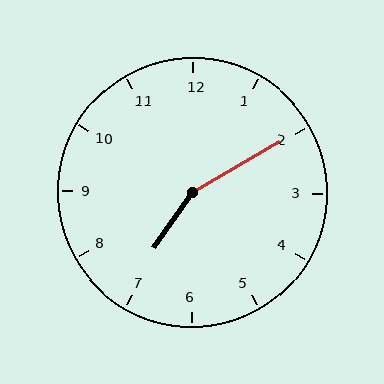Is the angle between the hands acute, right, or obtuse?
It is obtuse.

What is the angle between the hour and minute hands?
Approximately 155 degrees.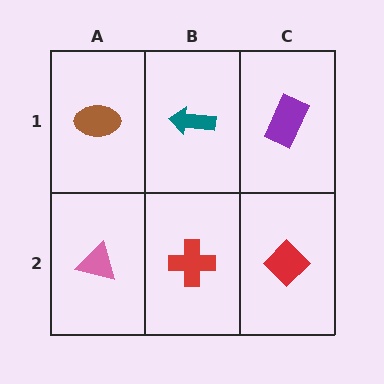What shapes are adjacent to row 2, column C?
A purple rectangle (row 1, column C), a red cross (row 2, column B).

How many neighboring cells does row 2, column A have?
2.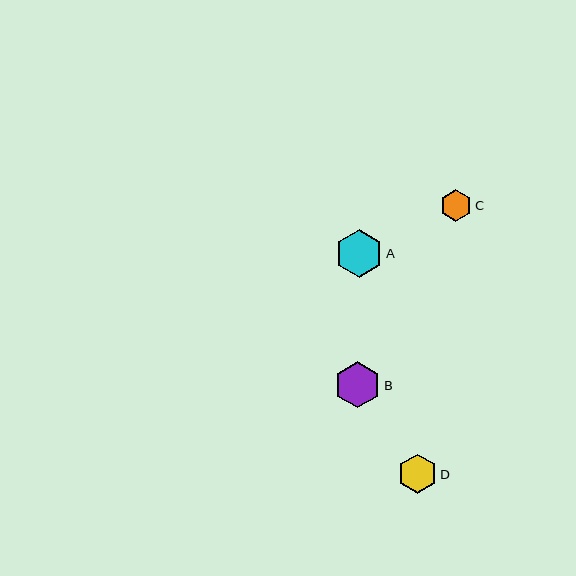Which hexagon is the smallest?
Hexagon C is the smallest with a size of approximately 32 pixels.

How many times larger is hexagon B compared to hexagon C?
Hexagon B is approximately 1.5 times the size of hexagon C.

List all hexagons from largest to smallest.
From largest to smallest: A, B, D, C.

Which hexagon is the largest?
Hexagon A is the largest with a size of approximately 48 pixels.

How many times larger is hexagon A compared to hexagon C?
Hexagon A is approximately 1.5 times the size of hexagon C.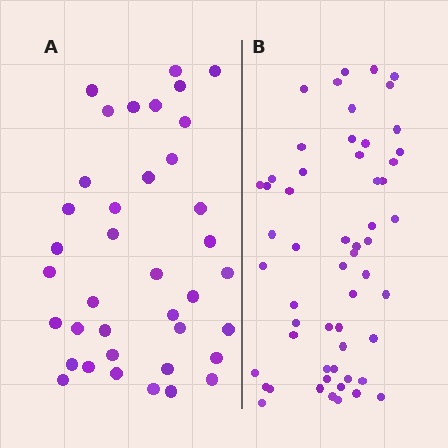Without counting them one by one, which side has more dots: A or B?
Region B (the right region) has more dots.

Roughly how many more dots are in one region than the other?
Region B has approximately 20 more dots than region A.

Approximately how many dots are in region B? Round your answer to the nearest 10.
About 60 dots. (The exact count is 56, which rounds to 60.)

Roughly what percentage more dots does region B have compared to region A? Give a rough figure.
About 45% more.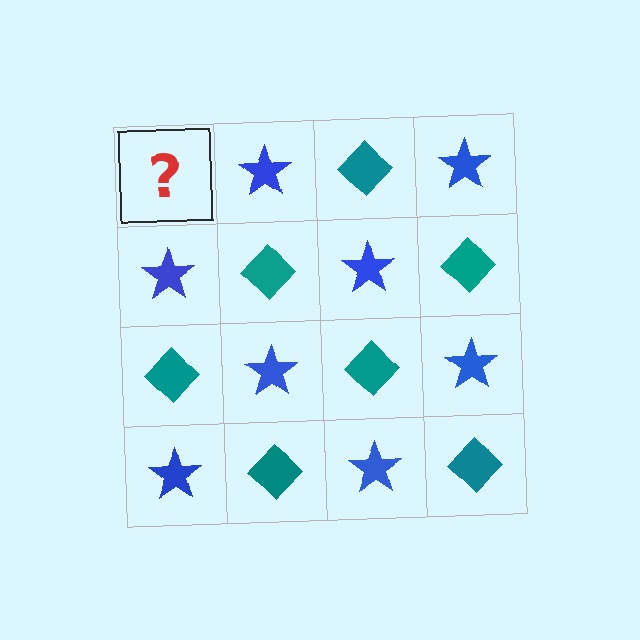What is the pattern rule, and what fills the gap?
The rule is that it alternates teal diamond and blue star in a checkerboard pattern. The gap should be filled with a teal diamond.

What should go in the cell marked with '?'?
The missing cell should contain a teal diamond.